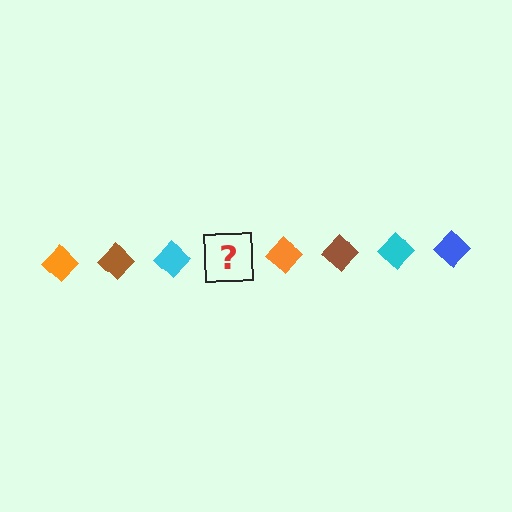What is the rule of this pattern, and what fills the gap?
The rule is that the pattern cycles through orange, brown, cyan, blue diamonds. The gap should be filled with a blue diamond.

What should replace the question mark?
The question mark should be replaced with a blue diamond.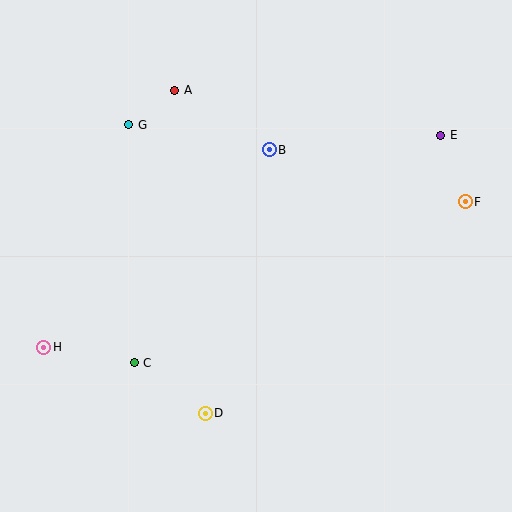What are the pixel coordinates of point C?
Point C is at (134, 363).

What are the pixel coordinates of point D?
Point D is at (205, 413).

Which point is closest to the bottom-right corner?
Point F is closest to the bottom-right corner.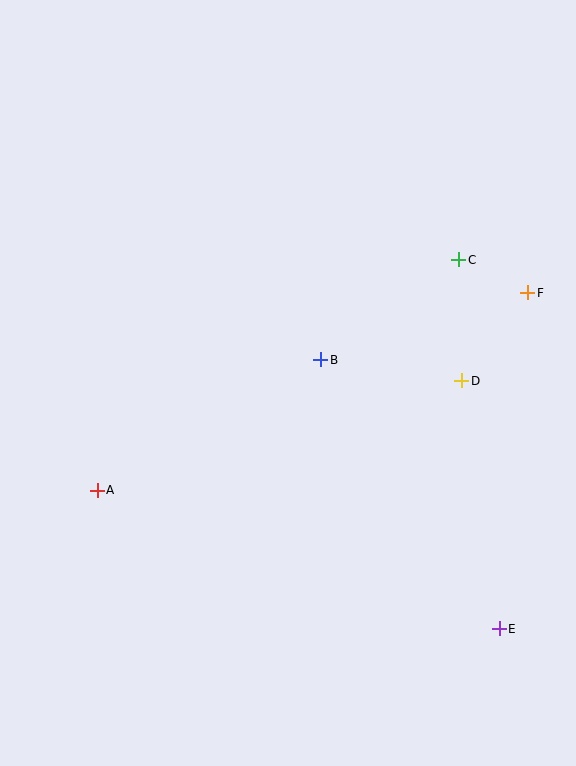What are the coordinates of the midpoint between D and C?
The midpoint between D and C is at (460, 320).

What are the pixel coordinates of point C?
Point C is at (459, 260).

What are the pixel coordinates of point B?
Point B is at (321, 360).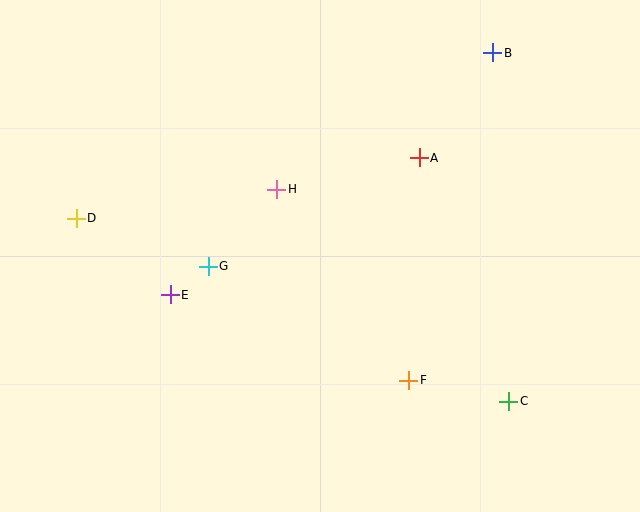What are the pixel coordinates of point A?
Point A is at (419, 158).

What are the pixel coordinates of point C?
Point C is at (509, 401).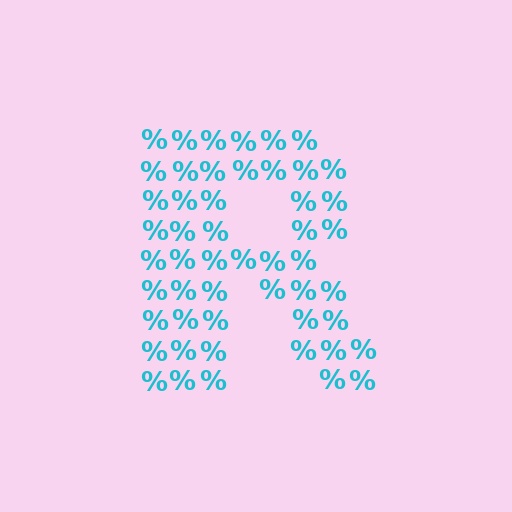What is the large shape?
The large shape is the letter R.